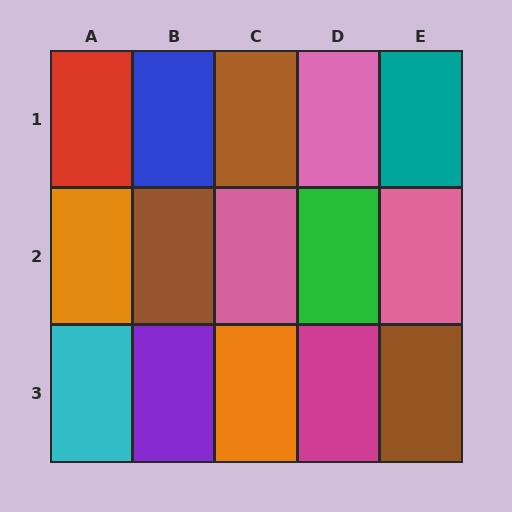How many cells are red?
1 cell is red.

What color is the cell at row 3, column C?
Orange.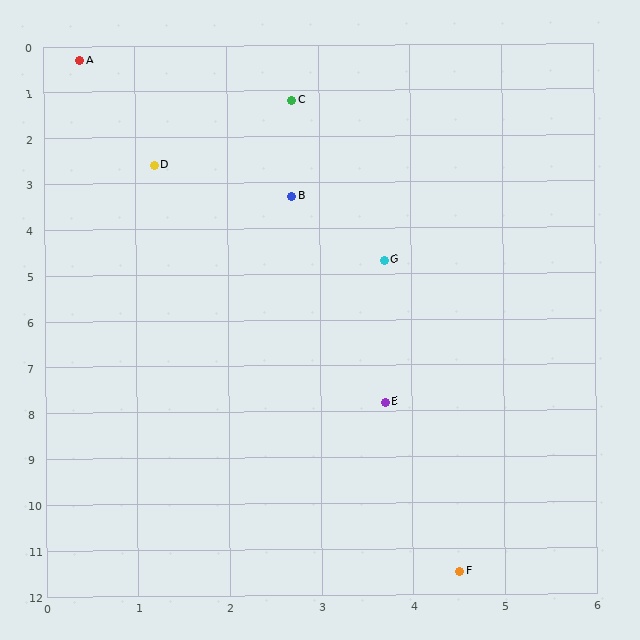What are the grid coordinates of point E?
Point E is at approximately (3.7, 7.8).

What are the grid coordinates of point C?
Point C is at approximately (2.7, 1.2).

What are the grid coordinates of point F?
Point F is at approximately (4.5, 11.5).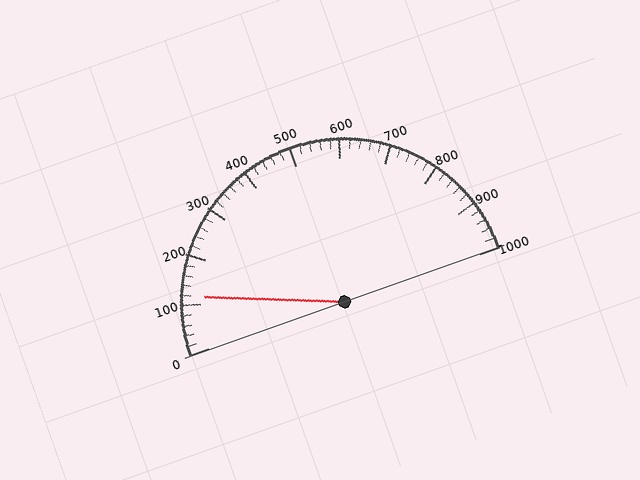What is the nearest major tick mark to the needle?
The nearest major tick mark is 100.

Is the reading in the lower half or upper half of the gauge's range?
The reading is in the lower half of the range (0 to 1000).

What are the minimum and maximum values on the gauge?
The gauge ranges from 0 to 1000.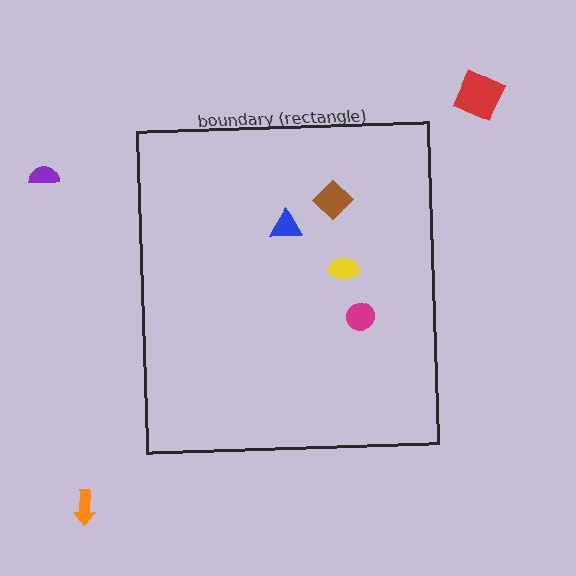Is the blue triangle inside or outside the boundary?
Inside.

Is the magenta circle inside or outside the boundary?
Inside.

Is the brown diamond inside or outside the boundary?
Inside.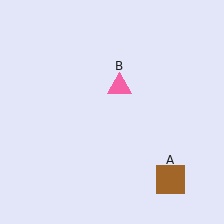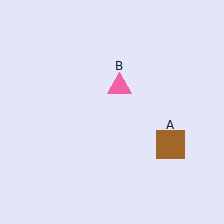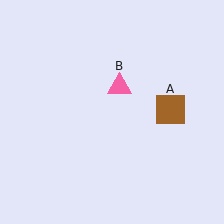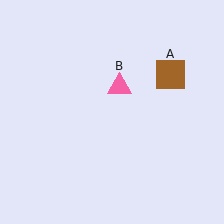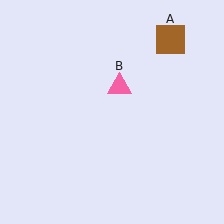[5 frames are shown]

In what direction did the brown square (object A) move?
The brown square (object A) moved up.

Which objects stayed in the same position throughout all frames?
Pink triangle (object B) remained stationary.